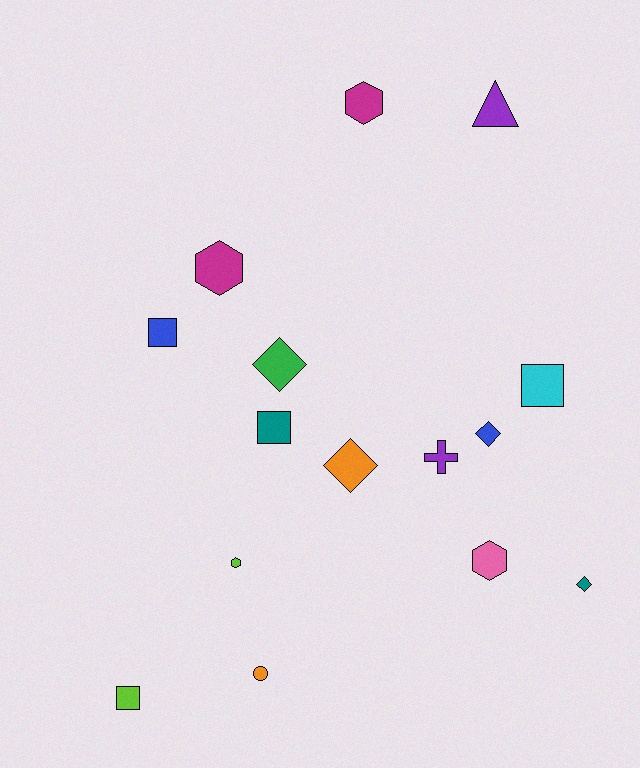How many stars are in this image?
There are no stars.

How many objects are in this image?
There are 15 objects.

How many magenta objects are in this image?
There are 2 magenta objects.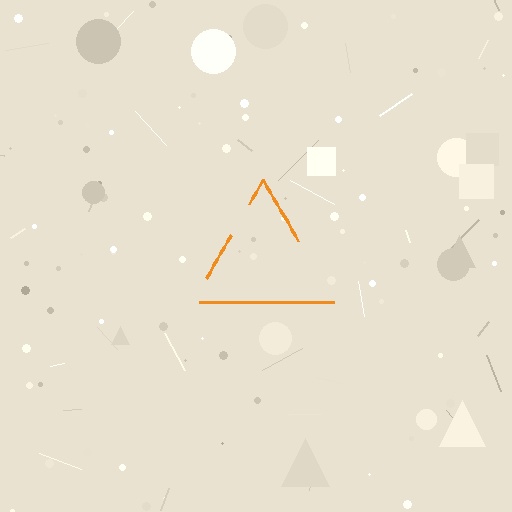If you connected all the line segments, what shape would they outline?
They would outline a triangle.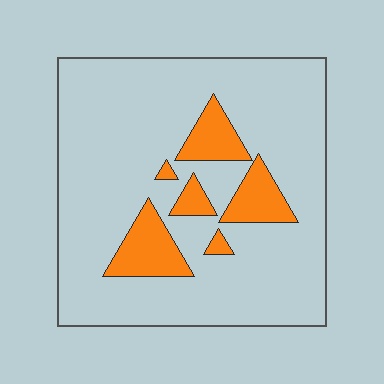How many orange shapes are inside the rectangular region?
6.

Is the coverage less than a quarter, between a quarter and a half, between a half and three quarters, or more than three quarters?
Less than a quarter.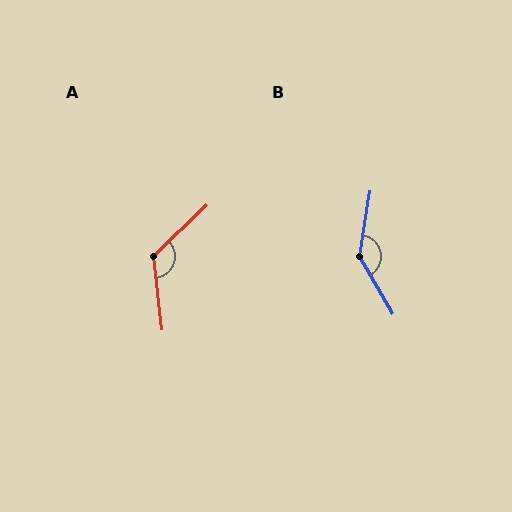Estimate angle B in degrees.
Approximately 141 degrees.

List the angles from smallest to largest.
A (128°), B (141°).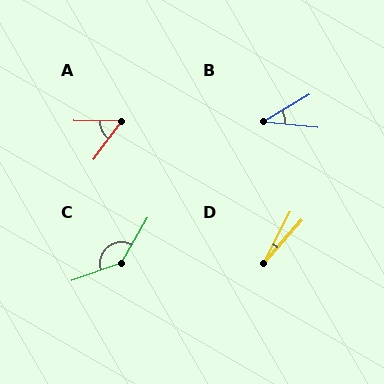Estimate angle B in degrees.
Approximately 37 degrees.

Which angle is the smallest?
D, at approximately 15 degrees.